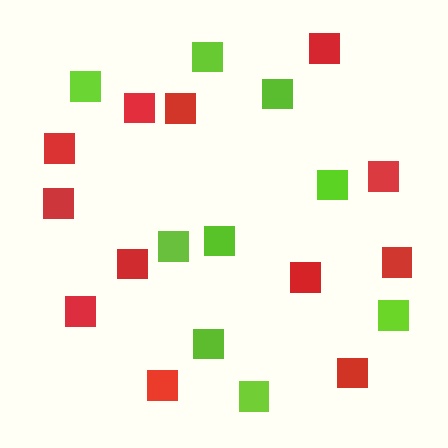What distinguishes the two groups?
There are 2 groups: one group of red squares (12) and one group of lime squares (9).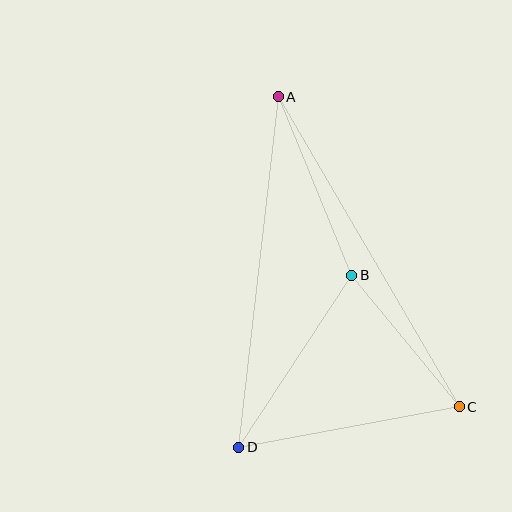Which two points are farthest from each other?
Points A and C are farthest from each other.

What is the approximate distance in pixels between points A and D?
The distance between A and D is approximately 352 pixels.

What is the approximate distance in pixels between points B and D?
The distance between B and D is approximately 206 pixels.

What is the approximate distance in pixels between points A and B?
The distance between A and B is approximately 193 pixels.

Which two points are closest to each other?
Points B and C are closest to each other.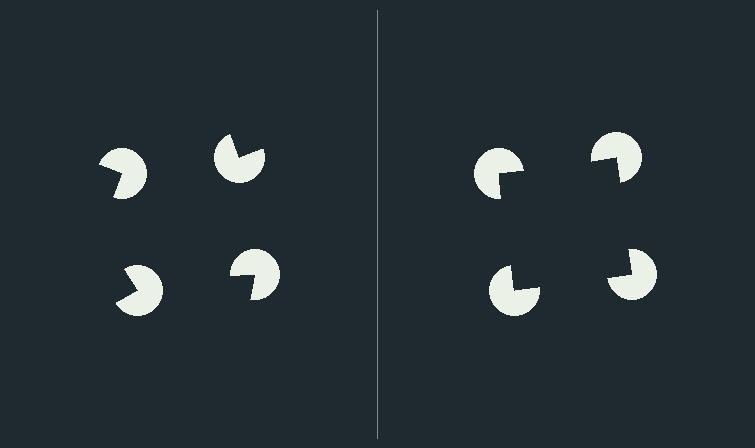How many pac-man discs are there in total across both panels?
8 — 4 on each side.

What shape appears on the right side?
An illusory square.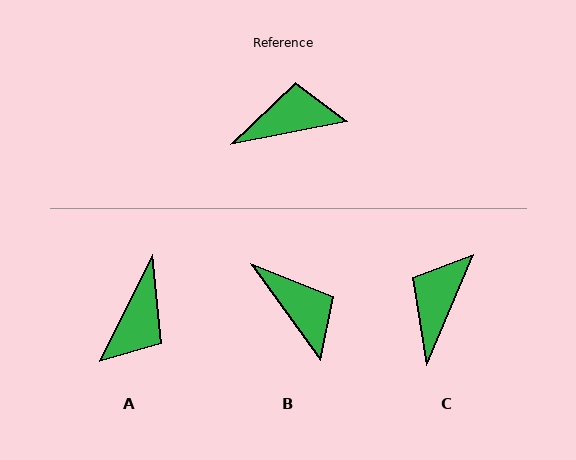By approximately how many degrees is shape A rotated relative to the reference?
Approximately 128 degrees clockwise.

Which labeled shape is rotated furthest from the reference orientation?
A, about 128 degrees away.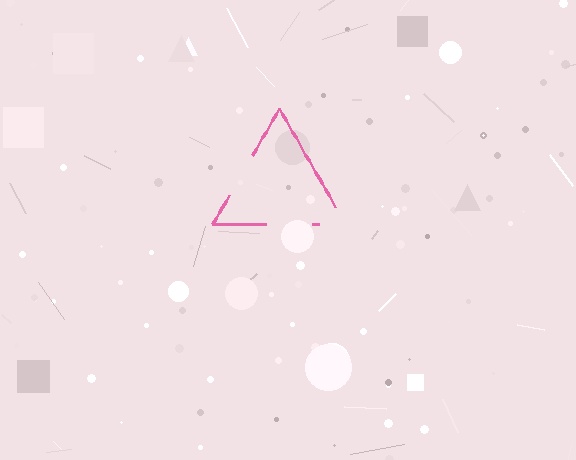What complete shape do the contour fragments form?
The contour fragments form a triangle.